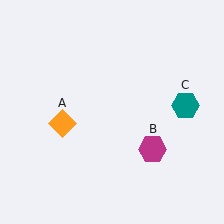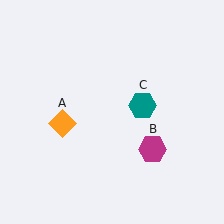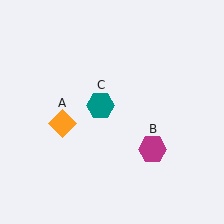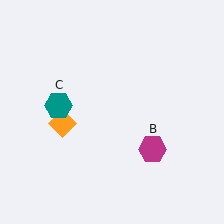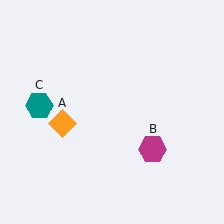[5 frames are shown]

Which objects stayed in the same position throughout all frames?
Orange diamond (object A) and magenta hexagon (object B) remained stationary.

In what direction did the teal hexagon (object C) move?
The teal hexagon (object C) moved left.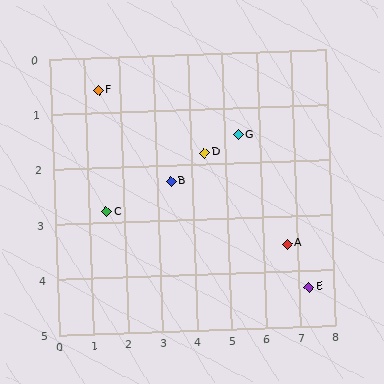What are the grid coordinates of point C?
Point C is at approximately (1.5, 2.8).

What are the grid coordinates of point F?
Point F is at approximately (1.4, 0.6).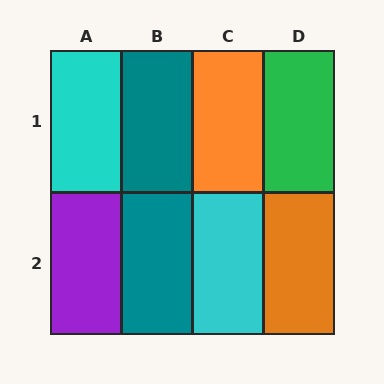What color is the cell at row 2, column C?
Cyan.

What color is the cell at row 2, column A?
Purple.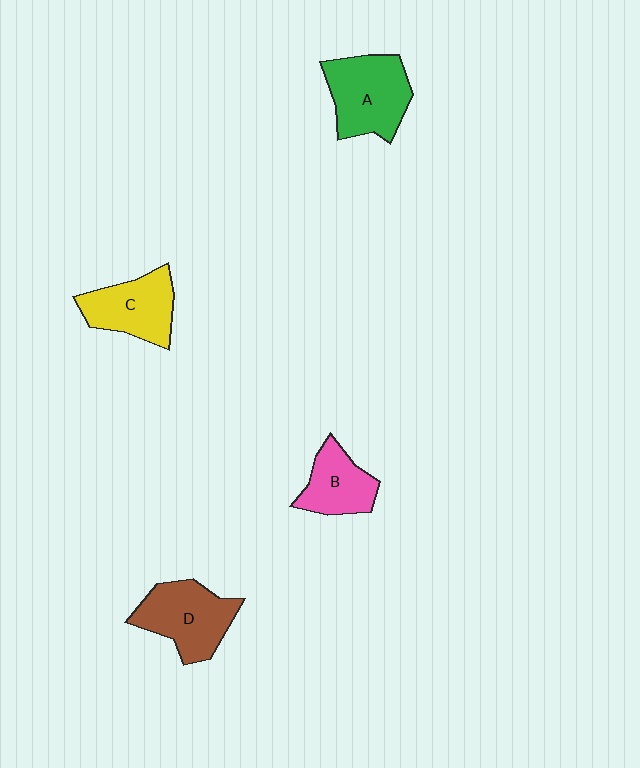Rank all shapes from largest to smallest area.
From largest to smallest: A (green), D (brown), C (yellow), B (pink).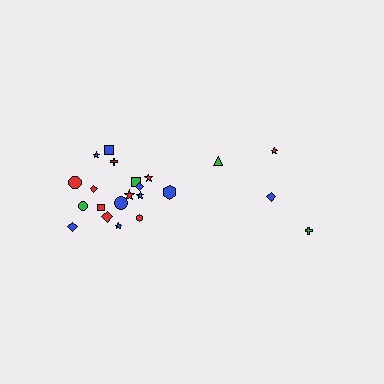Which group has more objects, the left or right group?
The left group.